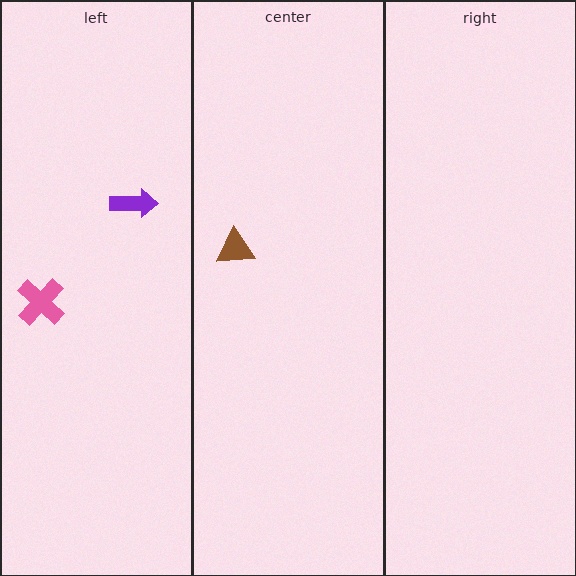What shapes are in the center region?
The brown triangle.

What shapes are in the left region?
The purple arrow, the pink cross.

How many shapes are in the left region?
2.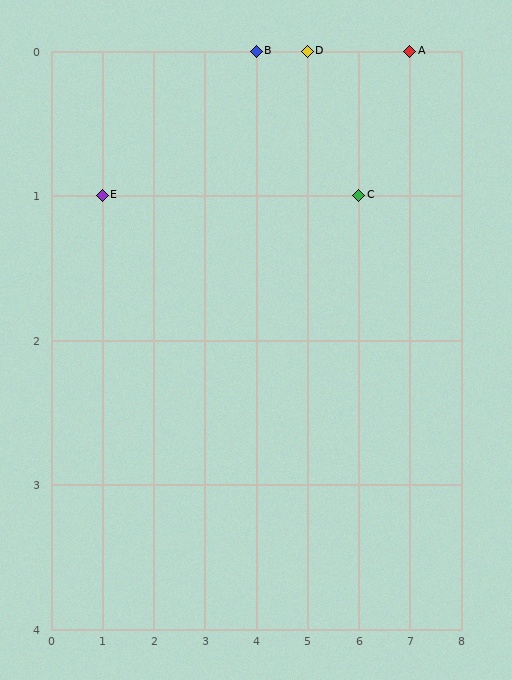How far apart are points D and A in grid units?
Points D and A are 2 columns apart.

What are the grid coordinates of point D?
Point D is at grid coordinates (5, 0).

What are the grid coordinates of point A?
Point A is at grid coordinates (7, 0).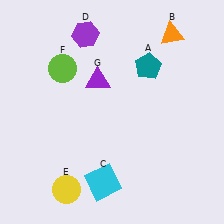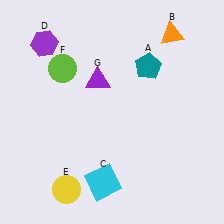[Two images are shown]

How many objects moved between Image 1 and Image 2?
1 object moved between the two images.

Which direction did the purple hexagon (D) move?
The purple hexagon (D) moved left.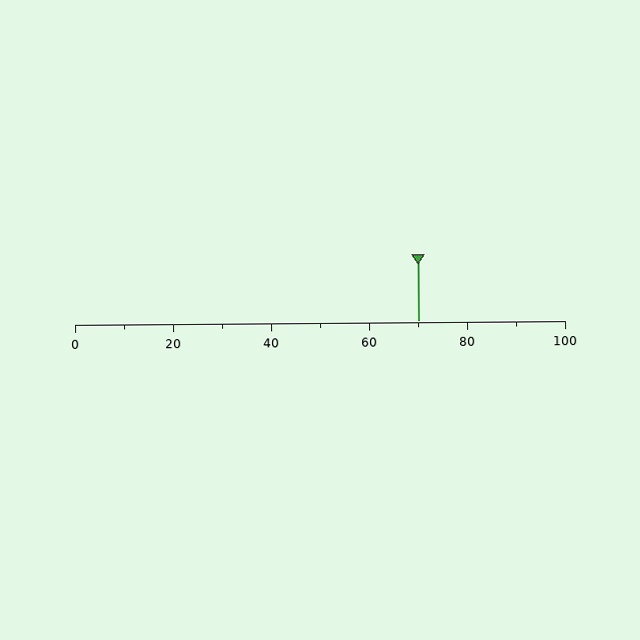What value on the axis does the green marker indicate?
The marker indicates approximately 70.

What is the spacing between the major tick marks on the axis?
The major ticks are spaced 20 apart.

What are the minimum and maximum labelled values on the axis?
The axis runs from 0 to 100.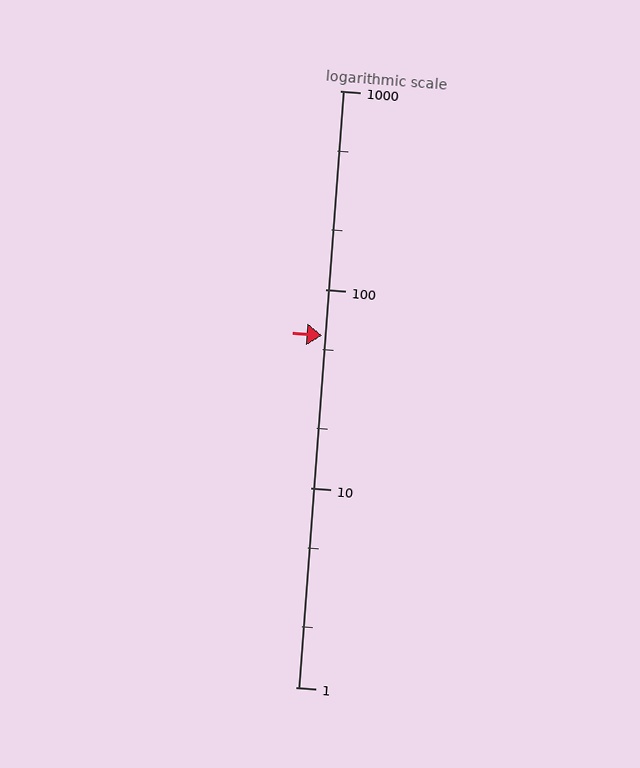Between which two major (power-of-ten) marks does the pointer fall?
The pointer is between 10 and 100.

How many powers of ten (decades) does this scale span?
The scale spans 3 decades, from 1 to 1000.